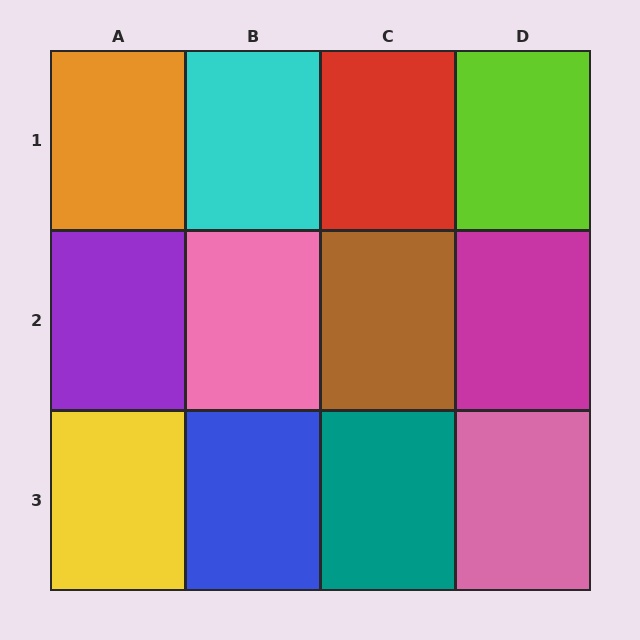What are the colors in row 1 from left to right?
Orange, cyan, red, lime.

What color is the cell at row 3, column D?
Pink.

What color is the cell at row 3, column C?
Teal.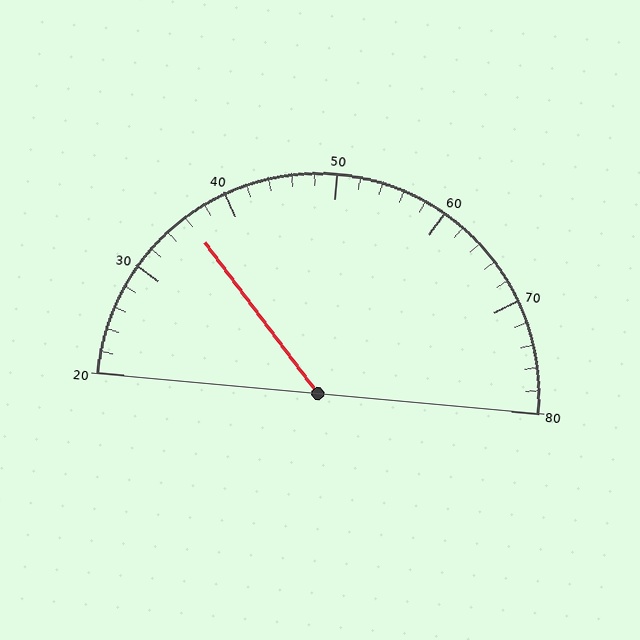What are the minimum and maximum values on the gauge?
The gauge ranges from 20 to 80.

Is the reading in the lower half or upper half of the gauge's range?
The reading is in the lower half of the range (20 to 80).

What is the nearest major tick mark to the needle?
The nearest major tick mark is 40.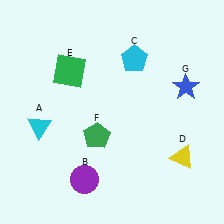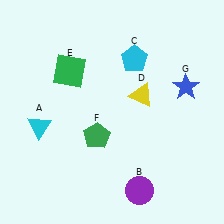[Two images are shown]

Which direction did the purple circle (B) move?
The purple circle (B) moved right.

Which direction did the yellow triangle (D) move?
The yellow triangle (D) moved up.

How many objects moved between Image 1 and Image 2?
2 objects moved between the two images.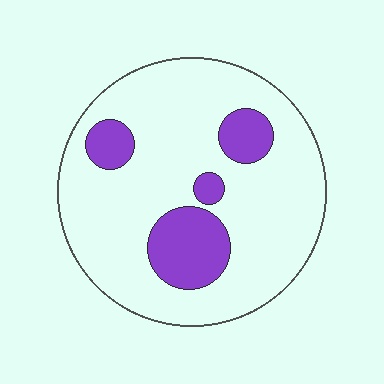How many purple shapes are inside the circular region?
4.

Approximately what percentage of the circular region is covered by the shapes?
Approximately 20%.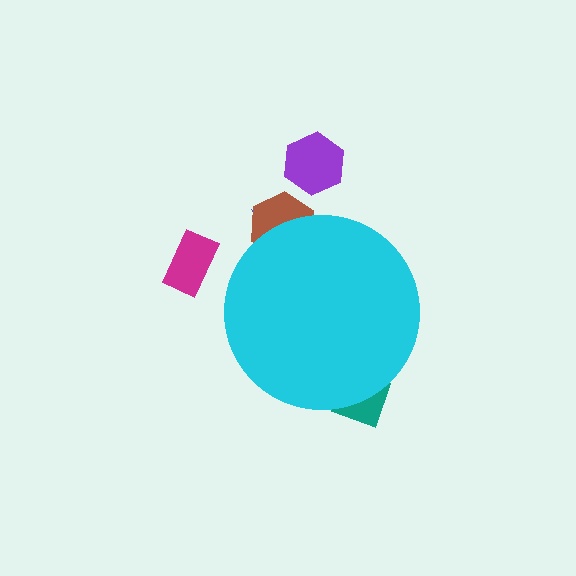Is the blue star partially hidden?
Yes, the blue star is partially hidden behind the cyan circle.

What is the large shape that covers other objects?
A cyan circle.